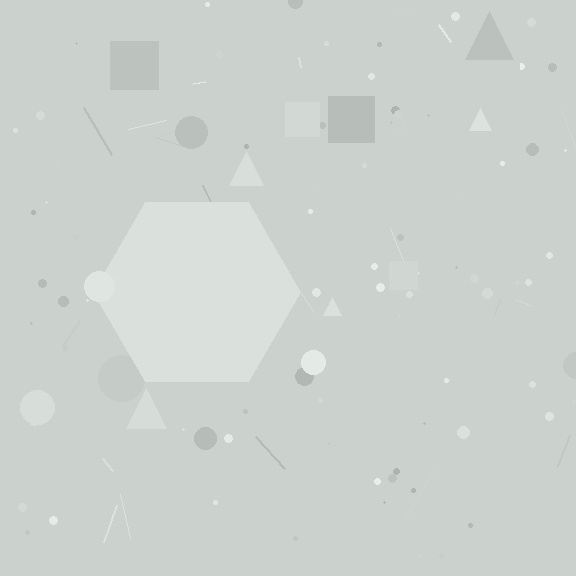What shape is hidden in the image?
A hexagon is hidden in the image.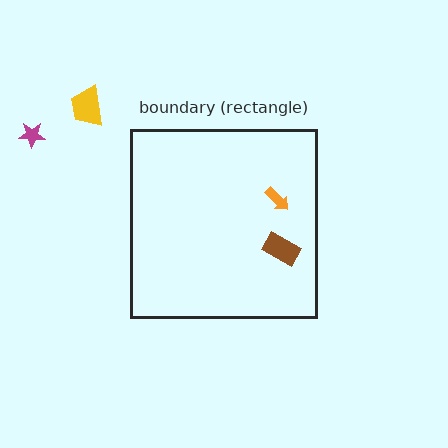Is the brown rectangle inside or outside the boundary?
Inside.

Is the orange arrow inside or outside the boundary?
Inside.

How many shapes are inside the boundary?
2 inside, 2 outside.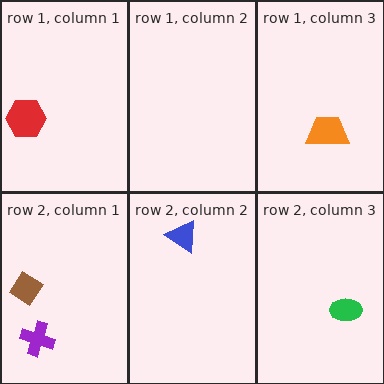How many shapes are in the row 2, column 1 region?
2.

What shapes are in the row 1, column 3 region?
The orange trapezoid.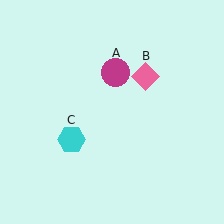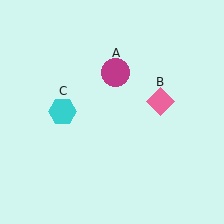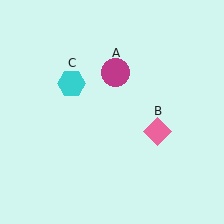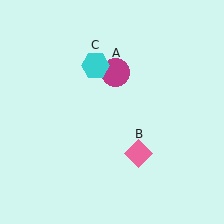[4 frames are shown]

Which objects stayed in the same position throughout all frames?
Magenta circle (object A) remained stationary.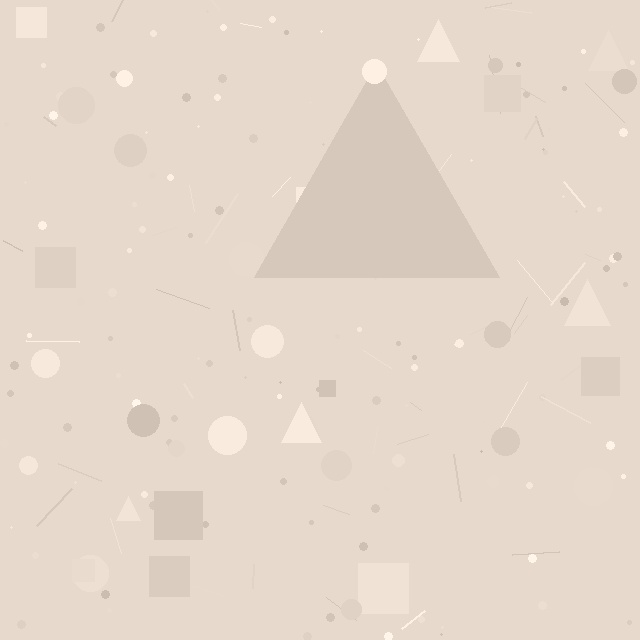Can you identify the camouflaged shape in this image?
The camouflaged shape is a triangle.